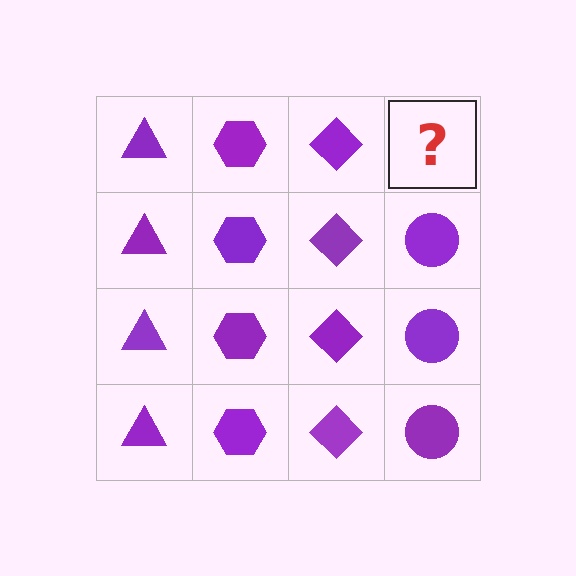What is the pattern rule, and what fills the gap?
The rule is that each column has a consistent shape. The gap should be filled with a purple circle.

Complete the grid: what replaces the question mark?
The question mark should be replaced with a purple circle.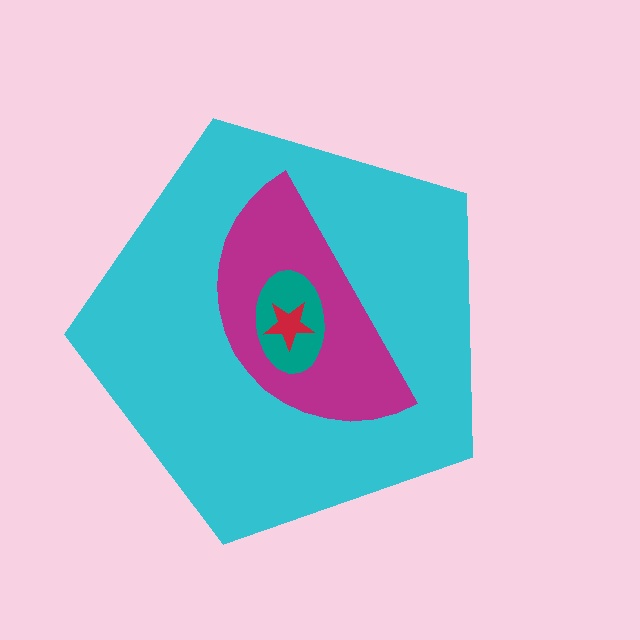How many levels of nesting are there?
4.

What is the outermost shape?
The cyan pentagon.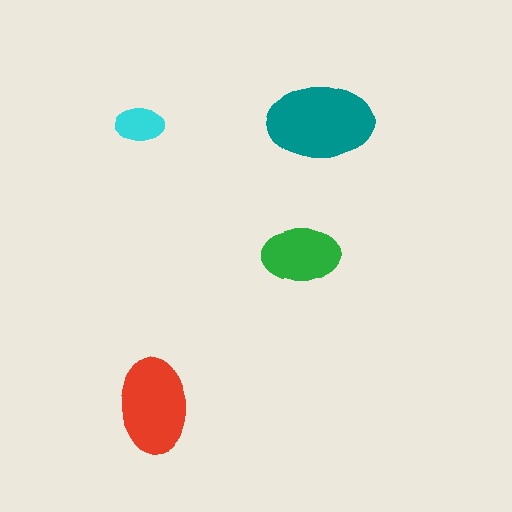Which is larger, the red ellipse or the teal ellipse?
The teal one.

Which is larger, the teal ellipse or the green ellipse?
The teal one.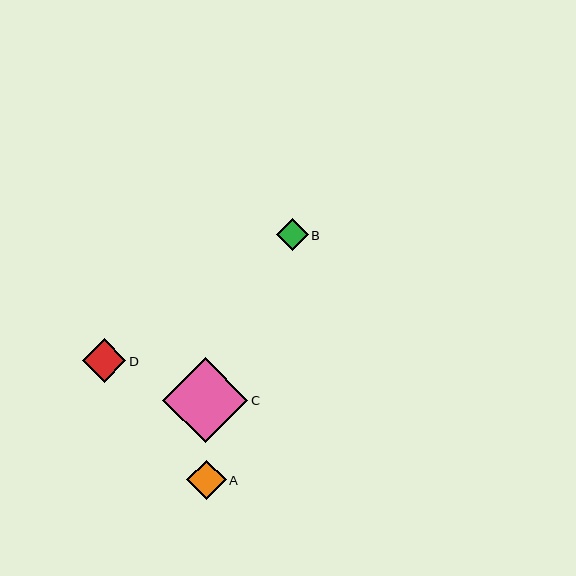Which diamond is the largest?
Diamond C is the largest with a size of approximately 86 pixels.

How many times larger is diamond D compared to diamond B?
Diamond D is approximately 1.4 times the size of diamond B.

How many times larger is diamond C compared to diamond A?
Diamond C is approximately 2.2 times the size of diamond A.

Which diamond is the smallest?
Diamond B is the smallest with a size of approximately 32 pixels.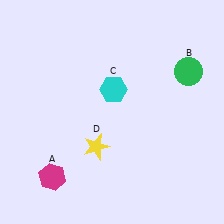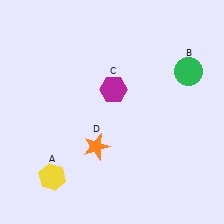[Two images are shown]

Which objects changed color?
A changed from magenta to yellow. C changed from cyan to magenta. D changed from yellow to orange.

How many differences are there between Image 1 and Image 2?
There are 3 differences between the two images.